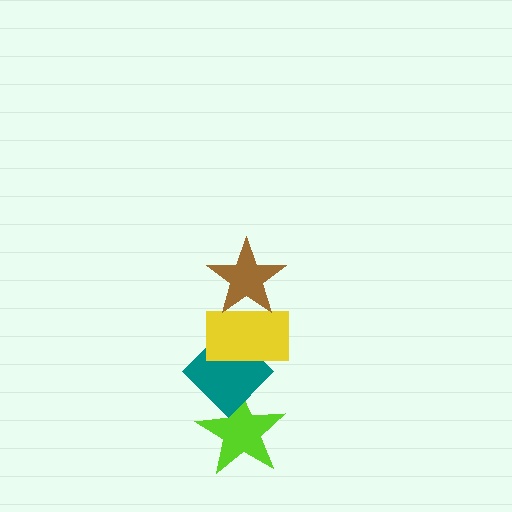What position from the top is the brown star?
The brown star is 1st from the top.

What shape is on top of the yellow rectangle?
The brown star is on top of the yellow rectangle.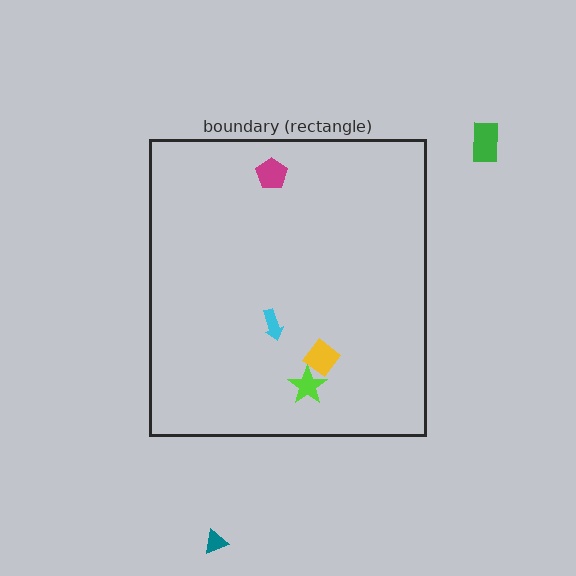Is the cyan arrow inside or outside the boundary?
Inside.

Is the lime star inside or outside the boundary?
Inside.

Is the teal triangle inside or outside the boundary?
Outside.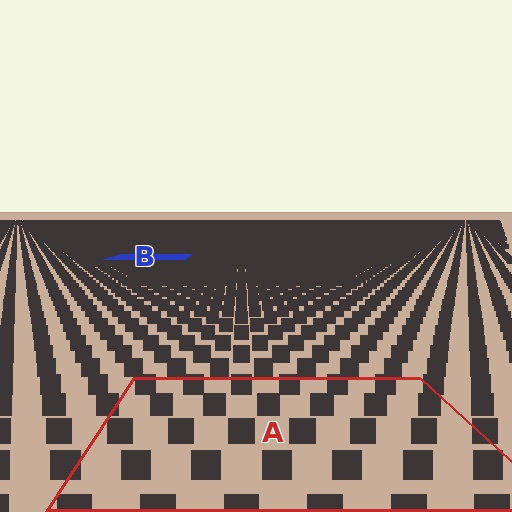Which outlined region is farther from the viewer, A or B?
Region B is farther from the viewer — the texture elements inside it appear smaller and more densely packed.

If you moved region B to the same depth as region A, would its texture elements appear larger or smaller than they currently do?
They would appear larger. At a closer depth, the same texture elements are projected at a bigger on-screen size.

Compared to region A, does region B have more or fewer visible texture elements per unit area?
Region B has more texture elements per unit area — they are packed more densely because it is farther away.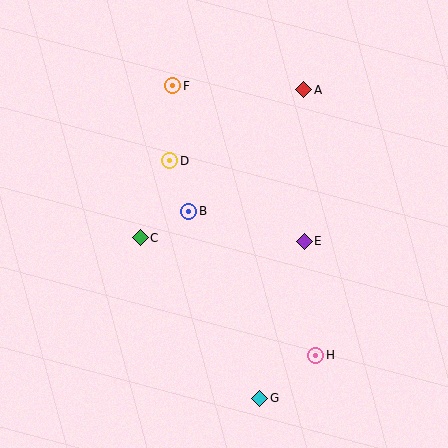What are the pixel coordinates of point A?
Point A is at (304, 90).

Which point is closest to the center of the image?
Point B at (189, 211) is closest to the center.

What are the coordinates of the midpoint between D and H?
The midpoint between D and H is at (243, 258).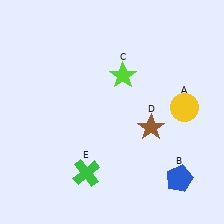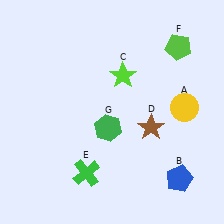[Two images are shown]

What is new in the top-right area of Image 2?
A lime pentagon (F) was added in the top-right area of Image 2.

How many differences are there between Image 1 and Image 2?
There are 2 differences between the two images.